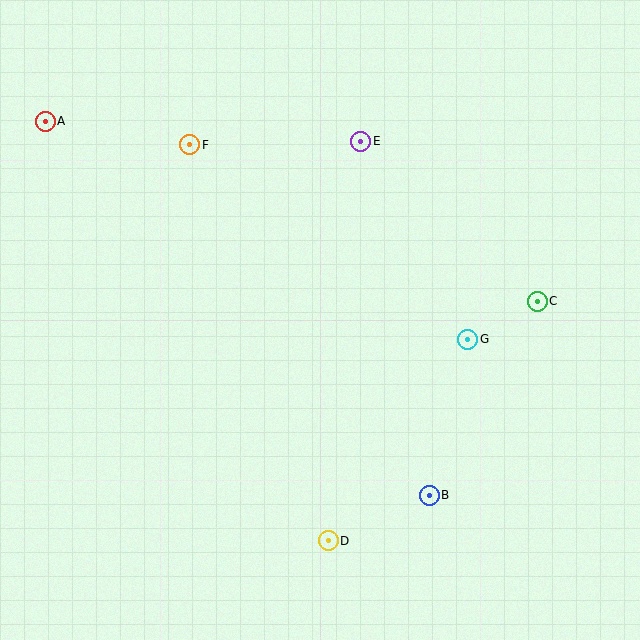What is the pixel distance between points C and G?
The distance between C and G is 79 pixels.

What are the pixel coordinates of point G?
Point G is at (468, 339).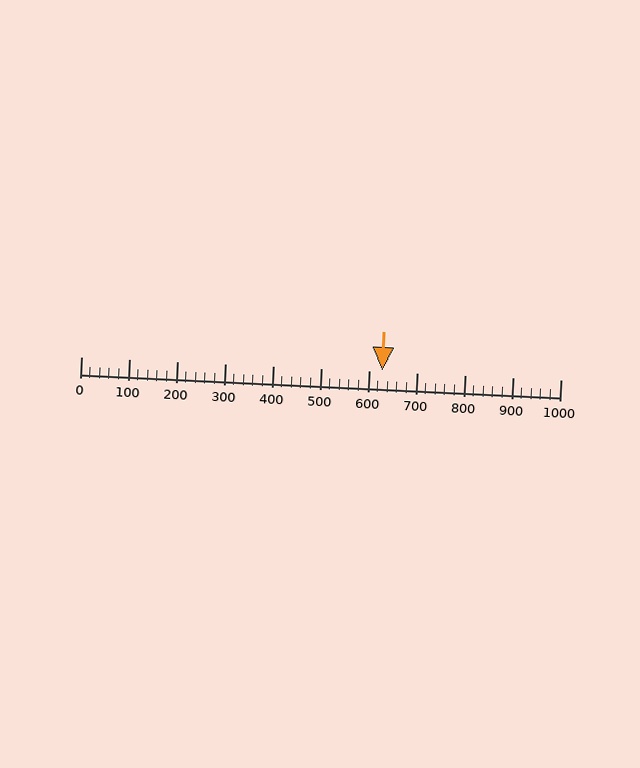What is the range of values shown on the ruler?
The ruler shows values from 0 to 1000.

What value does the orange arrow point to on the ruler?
The orange arrow points to approximately 628.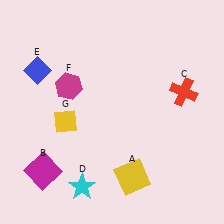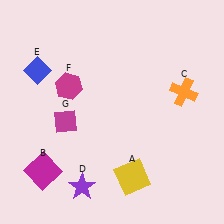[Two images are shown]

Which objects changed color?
C changed from red to orange. D changed from cyan to purple. G changed from yellow to magenta.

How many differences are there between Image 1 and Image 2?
There are 3 differences between the two images.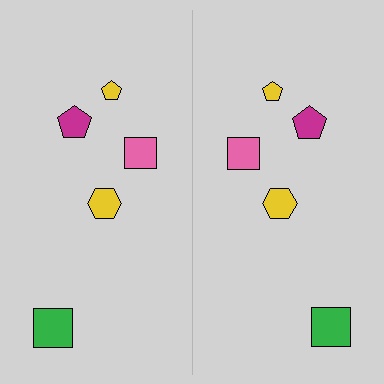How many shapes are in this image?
There are 10 shapes in this image.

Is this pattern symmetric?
Yes, this pattern has bilateral (reflection) symmetry.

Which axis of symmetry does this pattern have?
The pattern has a vertical axis of symmetry running through the center of the image.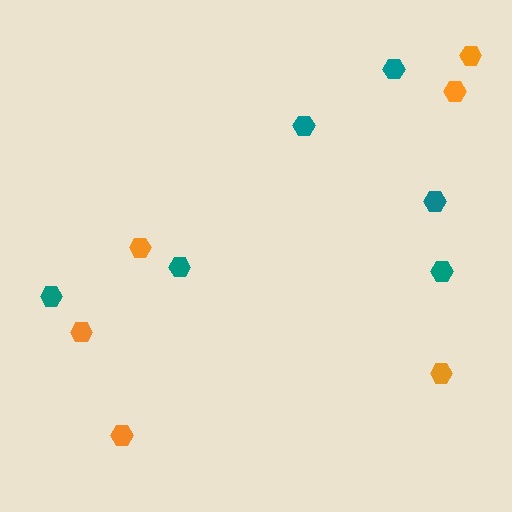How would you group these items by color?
There are 2 groups: one group of teal hexagons (6) and one group of orange hexagons (6).